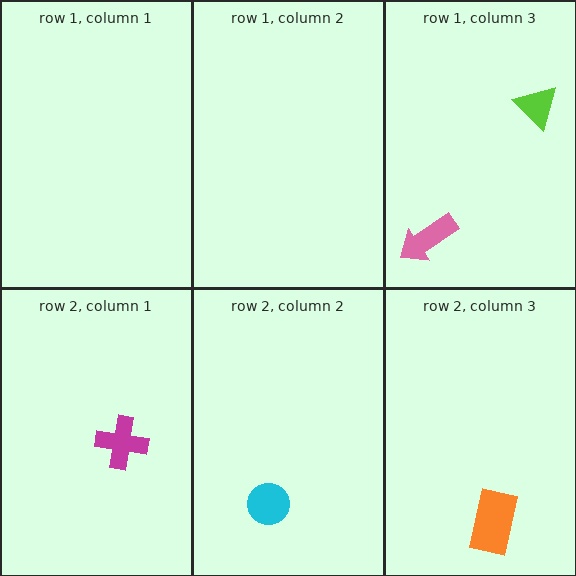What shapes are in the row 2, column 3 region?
The orange rectangle.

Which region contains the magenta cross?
The row 2, column 1 region.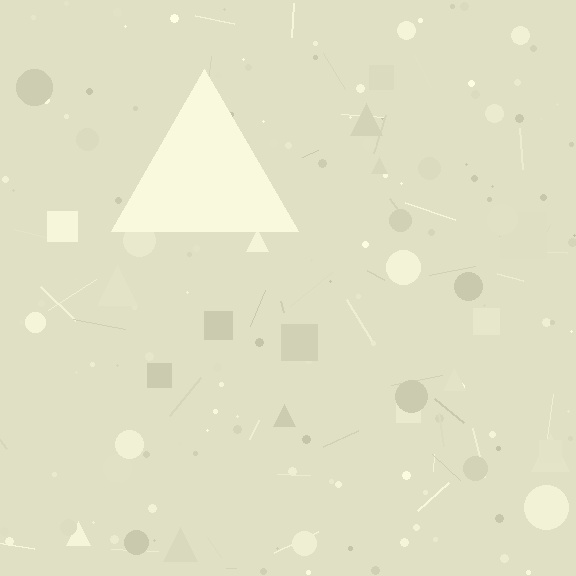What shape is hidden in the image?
A triangle is hidden in the image.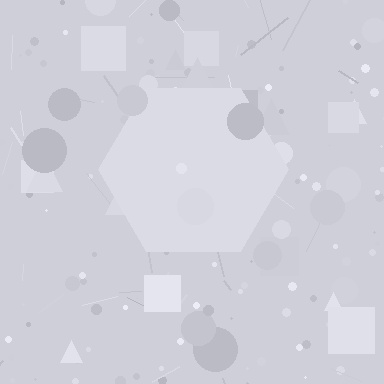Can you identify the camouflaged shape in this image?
The camouflaged shape is a hexagon.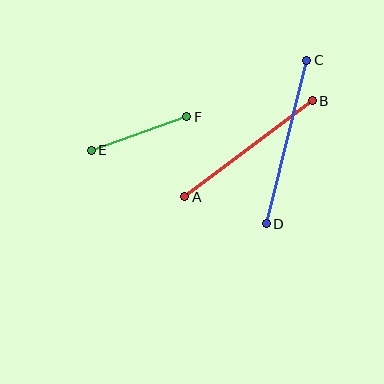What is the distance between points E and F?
The distance is approximately 101 pixels.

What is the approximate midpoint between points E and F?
The midpoint is at approximately (139, 134) pixels.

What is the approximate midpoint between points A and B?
The midpoint is at approximately (249, 149) pixels.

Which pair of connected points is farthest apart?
Points C and D are farthest apart.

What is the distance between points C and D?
The distance is approximately 168 pixels.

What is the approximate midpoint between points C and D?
The midpoint is at approximately (287, 142) pixels.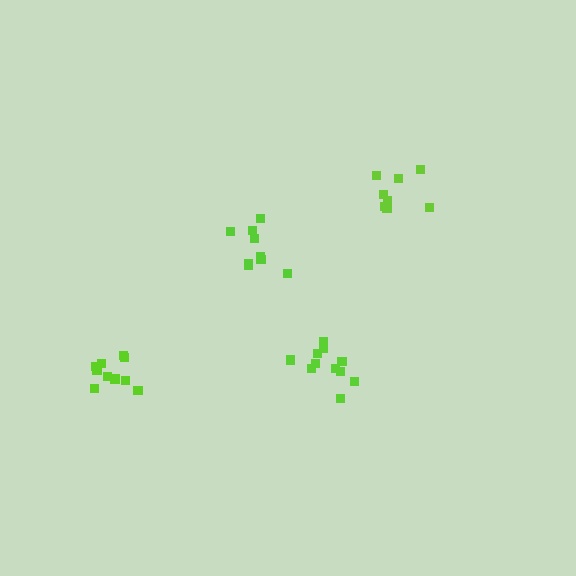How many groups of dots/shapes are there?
There are 4 groups.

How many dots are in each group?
Group 1: 11 dots, Group 2: 10 dots, Group 3: 8 dots, Group 4: 9 dots (38 total).